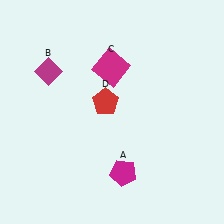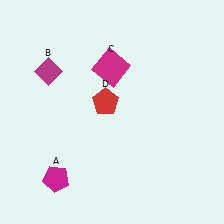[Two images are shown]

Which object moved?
The magenta pentagon (A) moved left.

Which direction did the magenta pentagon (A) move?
The magenta pentagon (A) moved left.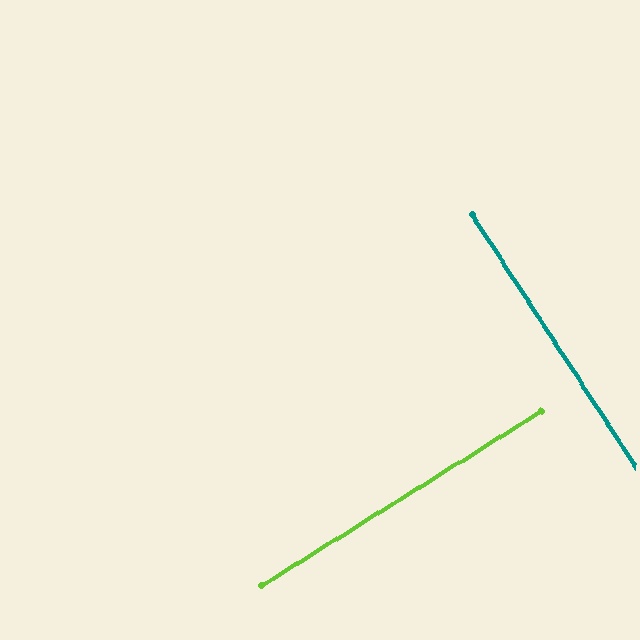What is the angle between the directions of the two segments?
Approximately 89 degrees.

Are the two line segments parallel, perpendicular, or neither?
Perpendicular — they meet at approximately 89°.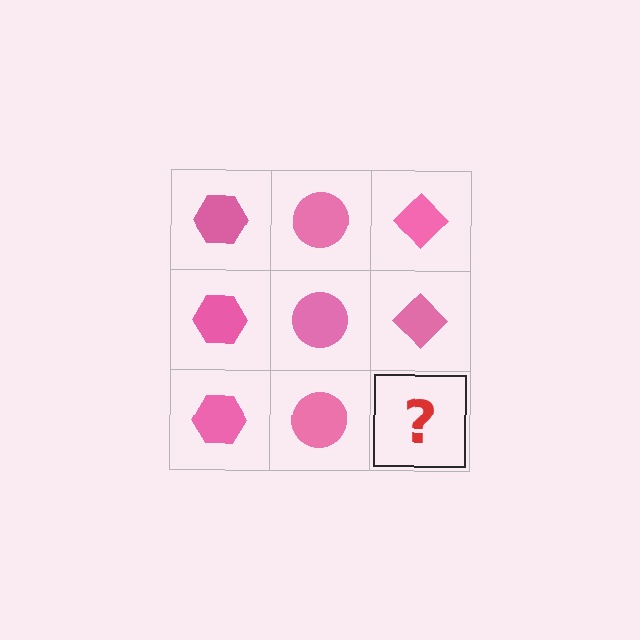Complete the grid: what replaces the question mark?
The question mark should be replaced with a pink diamond.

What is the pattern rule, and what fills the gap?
The rule is that each column has a consistent shape. The gap should be filled with a pink diamond.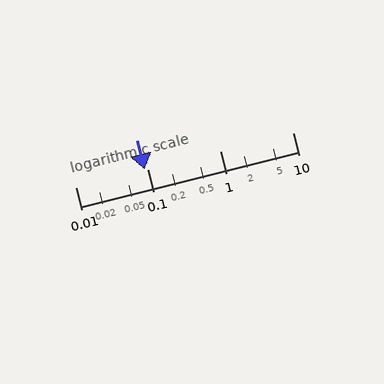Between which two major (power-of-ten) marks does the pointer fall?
The pointer is between 0.01 and 0.1.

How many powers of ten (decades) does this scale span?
The scale spans 3 decades, from 0.01 to 10.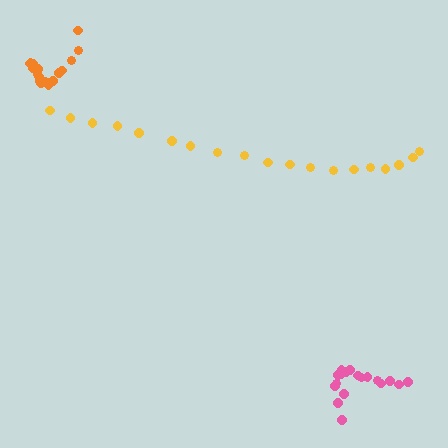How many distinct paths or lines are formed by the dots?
There are 3 distinct paths.